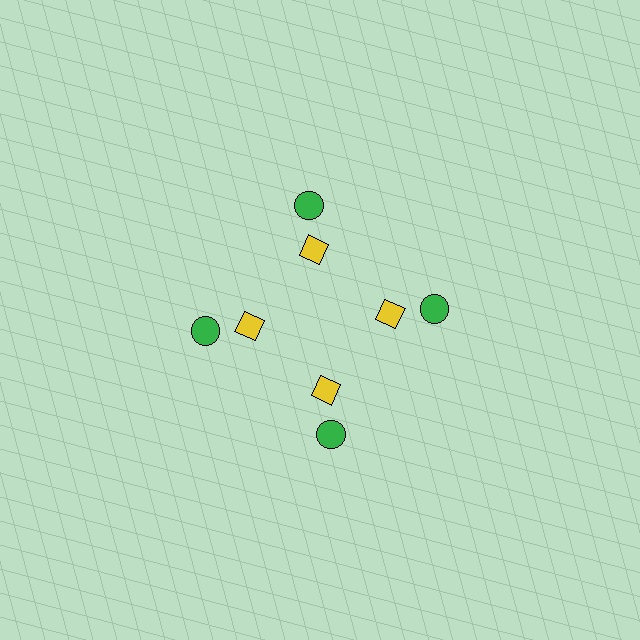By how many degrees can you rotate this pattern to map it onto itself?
The pattern maps onto itself every 90 degrees of rotation.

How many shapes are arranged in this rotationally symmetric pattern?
There are 8 shapes, arranged in 4 groups of 2.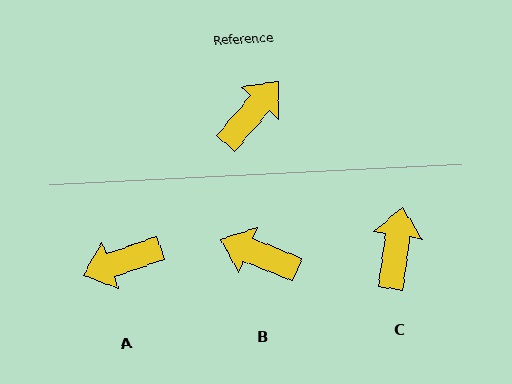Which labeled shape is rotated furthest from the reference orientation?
A, about 150 degrees away.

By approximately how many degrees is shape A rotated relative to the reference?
Approximately 150 degrees counter-clockwise.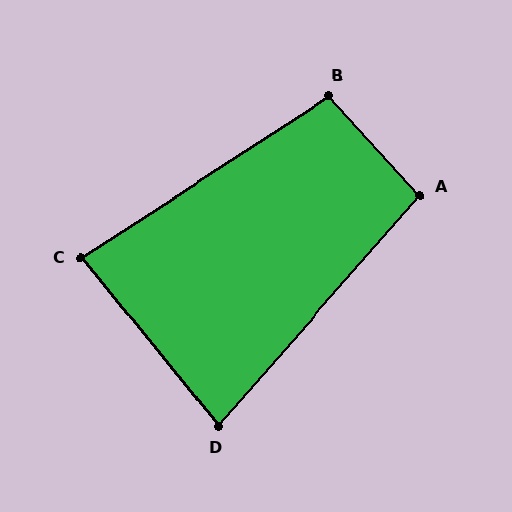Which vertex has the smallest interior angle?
D, at approximately 80 degrees.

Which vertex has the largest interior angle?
B, at approximately 100 degrees.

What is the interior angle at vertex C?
Approximately 84 degrees (acute).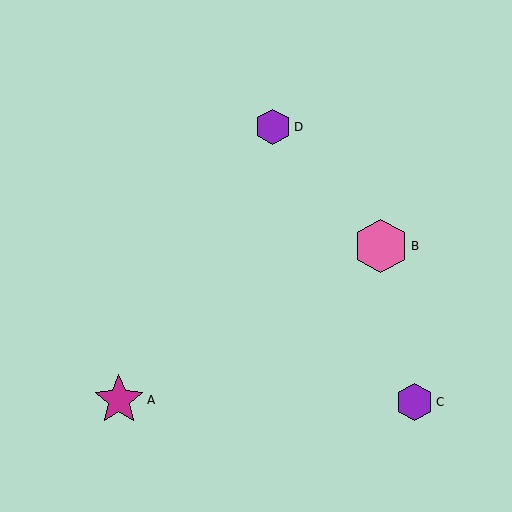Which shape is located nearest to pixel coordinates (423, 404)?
The purple hexagon (labeled C) at (415, 402) is nearest to that location.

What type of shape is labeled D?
Shape D is a purple hexagon.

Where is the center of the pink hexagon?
The center of the pink hexagon is at (381, 246).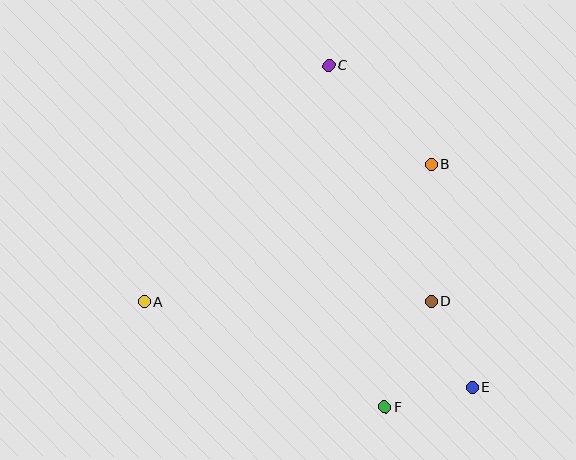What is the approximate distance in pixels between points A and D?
The distance between A and D is approximately 287 pixels.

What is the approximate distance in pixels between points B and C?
The distance between B and C is approximately 143 pixels.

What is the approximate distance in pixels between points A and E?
The distance between A and E is approximately 339 pixels.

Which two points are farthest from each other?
Points C and E are farthest from each other.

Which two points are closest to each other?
Points E and F are closest to each other.